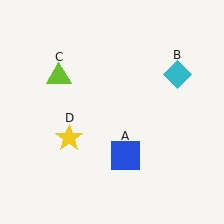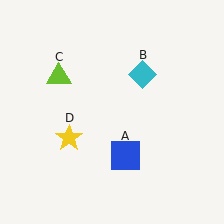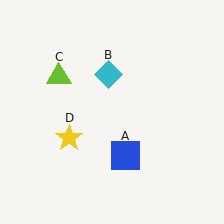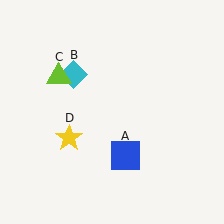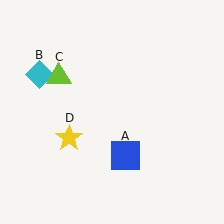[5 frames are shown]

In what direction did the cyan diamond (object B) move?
The cyan diamond (object B) moved left.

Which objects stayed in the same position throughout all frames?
Blue square (object A) and lime triangle (object C) and yellow star (object D) remained stationary.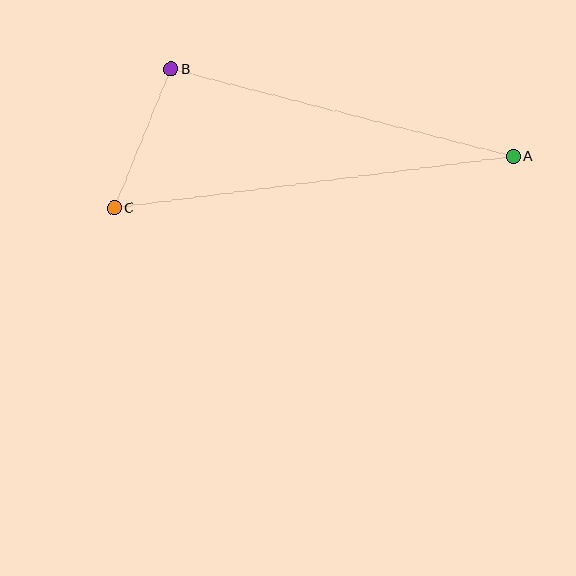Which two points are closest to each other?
Points B and C are closest to each other.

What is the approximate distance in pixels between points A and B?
The distance between A and B is approximately 354 pixels.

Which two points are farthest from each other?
Points A and C are farthest from each other.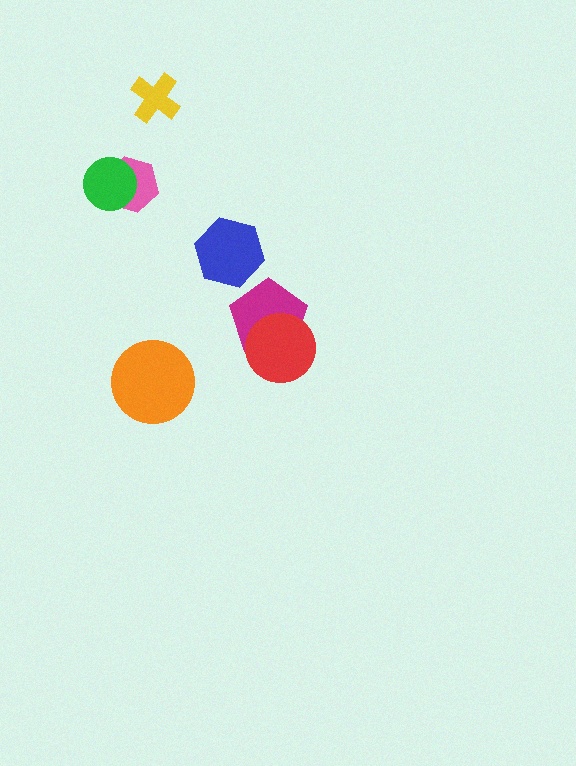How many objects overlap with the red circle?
1 object overlaps with the red circle.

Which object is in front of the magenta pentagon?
The red circle is in front of the magenta pentagon.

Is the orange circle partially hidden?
No, no other shape covers it.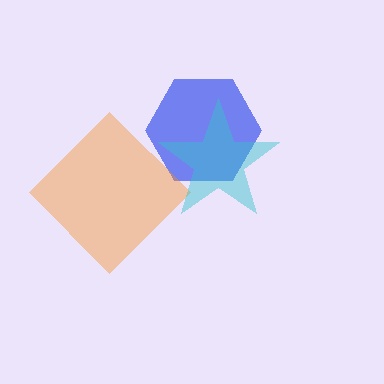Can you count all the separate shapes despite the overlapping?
Yes, there are 3 separate shapes.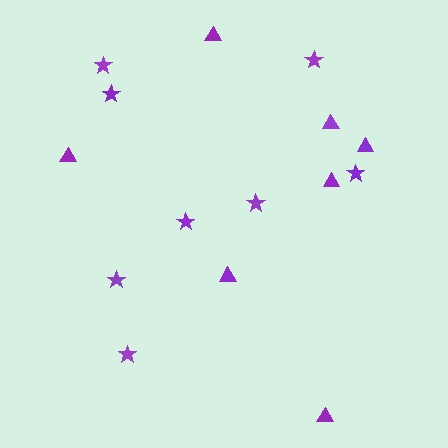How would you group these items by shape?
There are 2 groups: one group of triangles (7) and one group of stars (8).